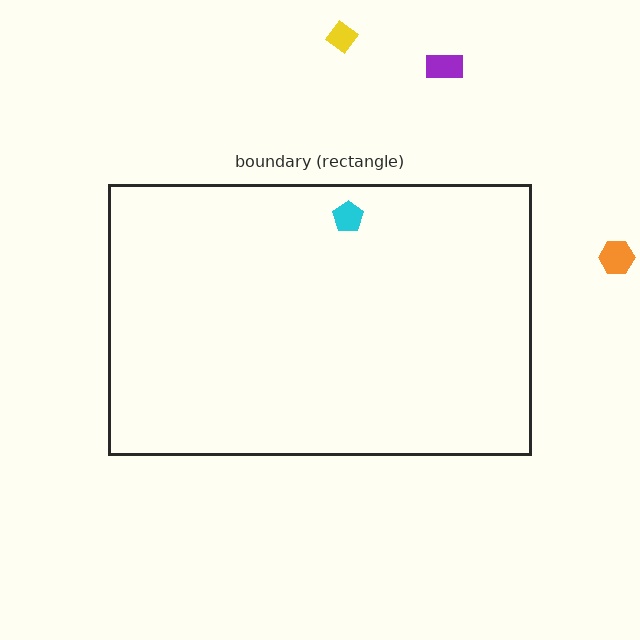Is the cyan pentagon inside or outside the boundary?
Inside.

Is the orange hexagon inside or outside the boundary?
Outside.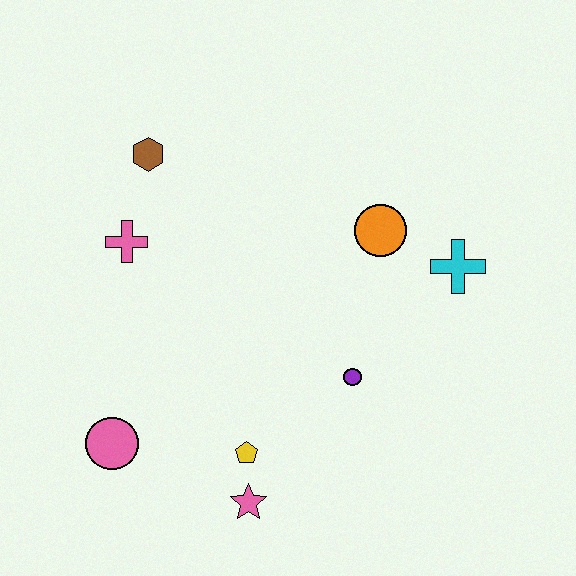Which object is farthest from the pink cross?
The cyan cross is farthest from the pink cross.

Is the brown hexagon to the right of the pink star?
No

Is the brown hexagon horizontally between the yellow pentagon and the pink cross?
Yes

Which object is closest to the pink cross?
The brown hexagon is closest to the pink cross.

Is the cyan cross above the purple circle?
Yes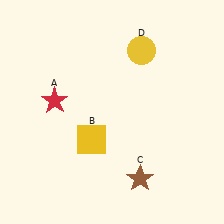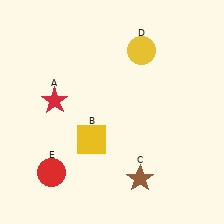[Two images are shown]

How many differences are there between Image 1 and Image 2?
There is 1 difference between the two images.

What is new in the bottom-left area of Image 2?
A red circle (E) was added in the bottom-left area of Image 2.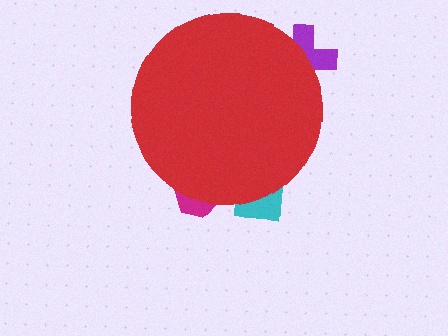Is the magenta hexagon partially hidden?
Yes, the magenta hexagon is partially hidden behind the red circle.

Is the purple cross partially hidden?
Yes, the purple cross is partially hidden behind the red circle.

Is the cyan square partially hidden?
Yes, the cyan square is partially hidden behind the red circle.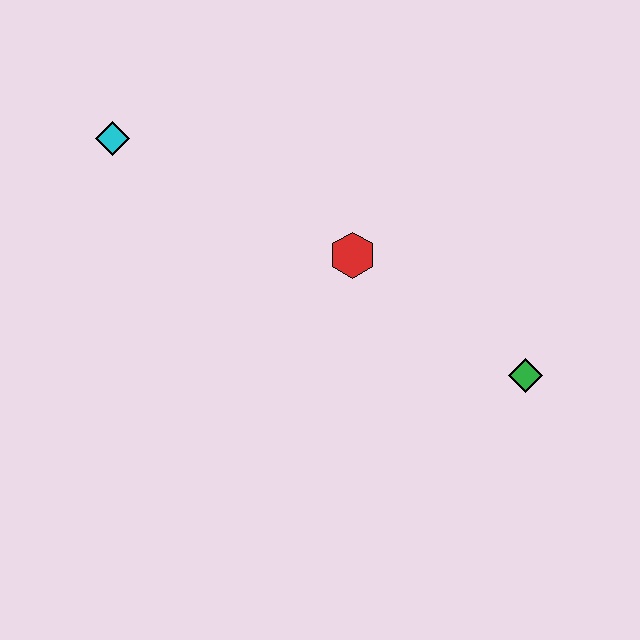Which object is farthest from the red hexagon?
The cyan diamond is farthest from the red hexagon.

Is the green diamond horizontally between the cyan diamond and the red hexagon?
No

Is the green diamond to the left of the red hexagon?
No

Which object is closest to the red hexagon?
The green diamond is closest to the red hexagon.